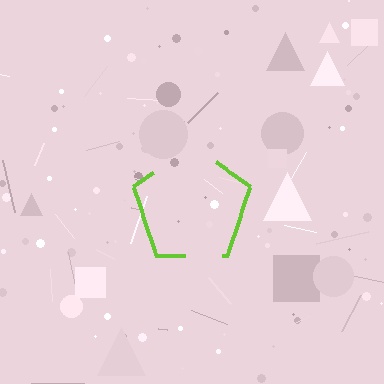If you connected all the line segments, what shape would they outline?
They would outline a pentagon.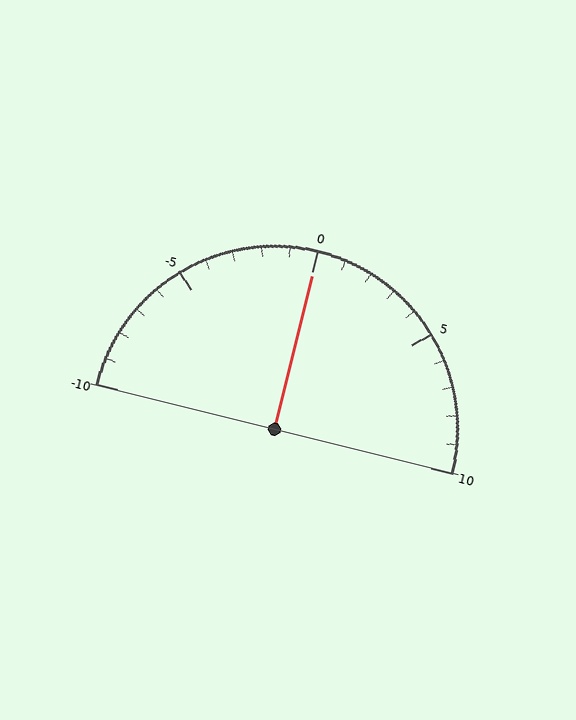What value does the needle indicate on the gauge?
The needle indicates approximately 0.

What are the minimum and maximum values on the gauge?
The gauge ranges from -10 to 10.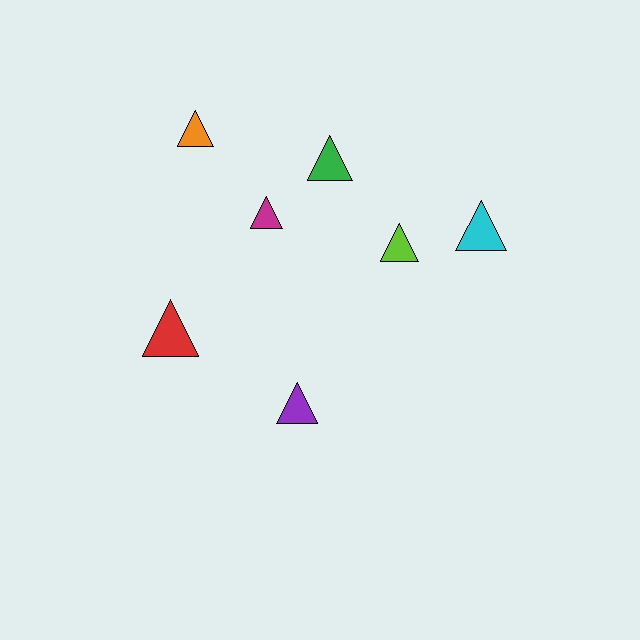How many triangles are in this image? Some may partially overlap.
There are 7 triangles.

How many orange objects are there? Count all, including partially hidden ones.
There is 1 orange object.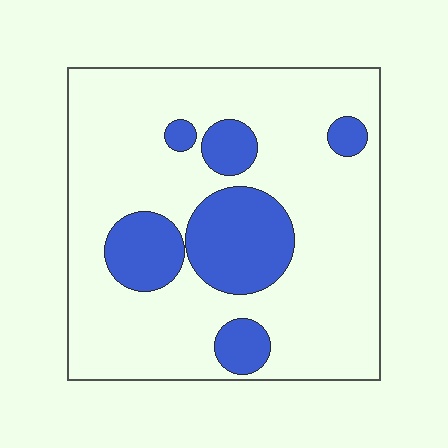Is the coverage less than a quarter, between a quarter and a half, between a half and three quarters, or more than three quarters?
Less than a quarter.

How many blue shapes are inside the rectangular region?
6.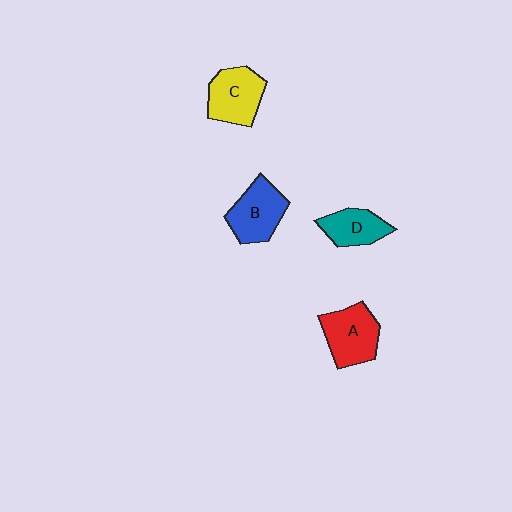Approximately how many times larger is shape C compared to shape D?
Approximately 1.3 times.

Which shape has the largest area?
Shape A (red).